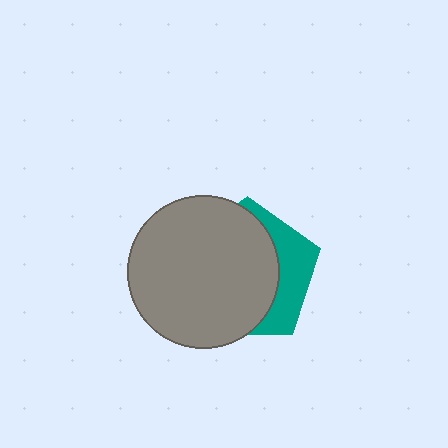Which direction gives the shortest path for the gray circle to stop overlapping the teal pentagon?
Moving left gives the shortest separation.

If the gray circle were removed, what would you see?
You would see the complete teal pentagon.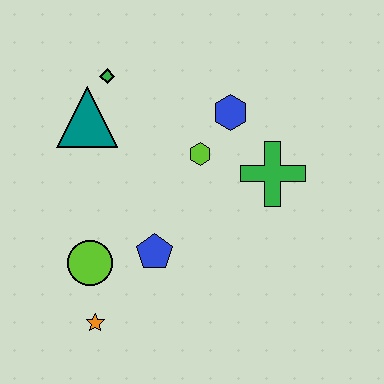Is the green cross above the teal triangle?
No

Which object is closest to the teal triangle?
The green diamond is closest to the teal triangle.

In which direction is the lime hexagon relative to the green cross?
The lime hexagon is to the left of the green cross.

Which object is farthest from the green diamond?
The orange star is farthest from the green diamond.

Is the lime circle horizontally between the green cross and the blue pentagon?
No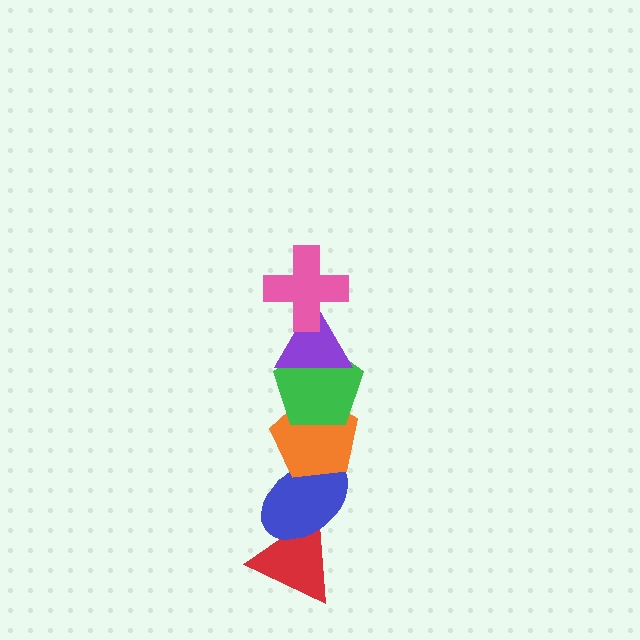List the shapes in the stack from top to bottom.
From top to bottom: the pink cross, the purple triangle, the green pentagon, the orange pentagon, the blue ellipse, the red triangle.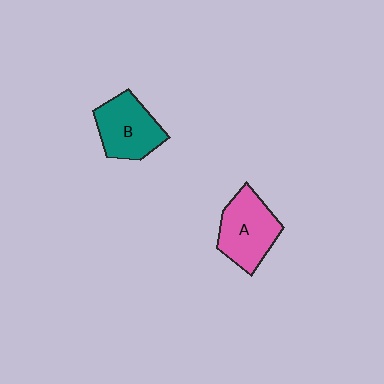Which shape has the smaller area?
Shape B (teal).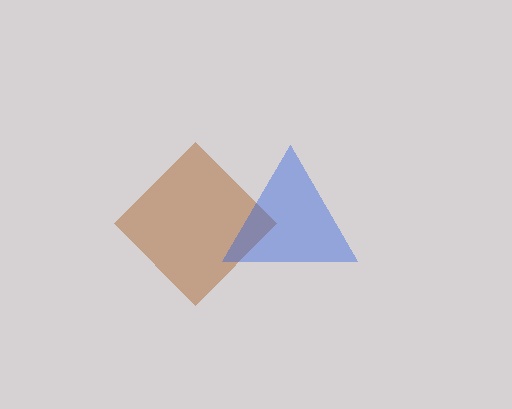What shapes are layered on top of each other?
The layered shapes are: a brown diamond, a blue triangle.